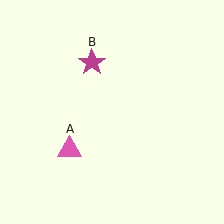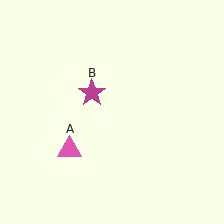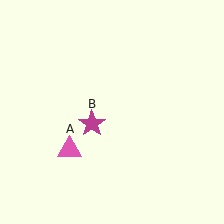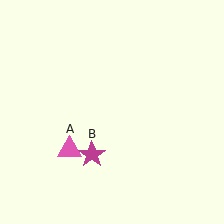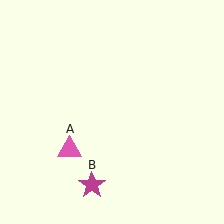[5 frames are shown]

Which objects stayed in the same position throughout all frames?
Pink triangle (object A) remained stationary.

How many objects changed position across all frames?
1 object changed position: magenta star (object B).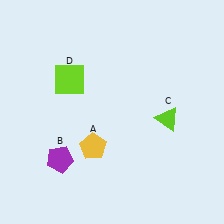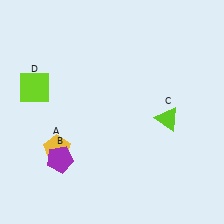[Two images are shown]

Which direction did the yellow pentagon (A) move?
The yellow pentagon (A) moved left.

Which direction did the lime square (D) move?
The lime square (D) moved left.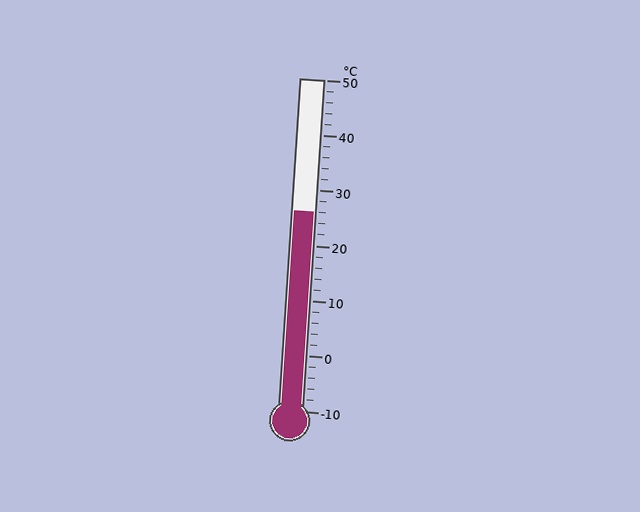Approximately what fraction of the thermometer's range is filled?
The thermometer is filled to approximately 60% of its range.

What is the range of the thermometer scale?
The thermometer scale ranges from -10°C to 50°C.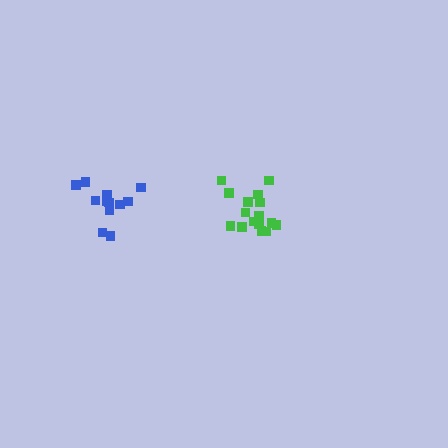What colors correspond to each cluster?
The clusters are colored: green, blue.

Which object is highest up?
The blue cluster is topmost.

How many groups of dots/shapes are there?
There are 2 groups.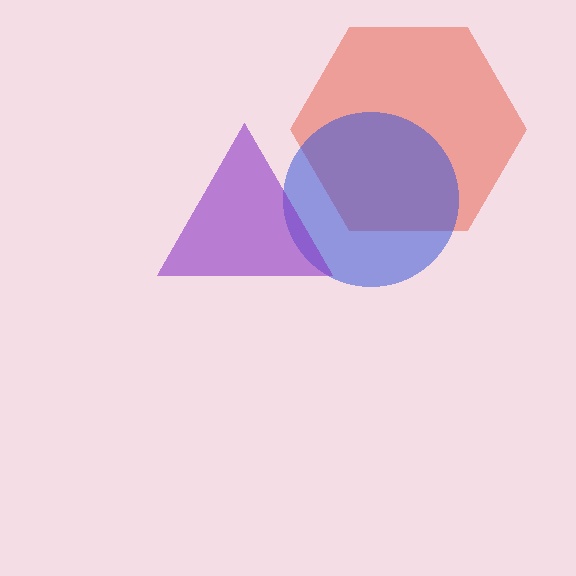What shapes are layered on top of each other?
The layered shapes are: a red hexagon, a blue circle, a purple triangle.